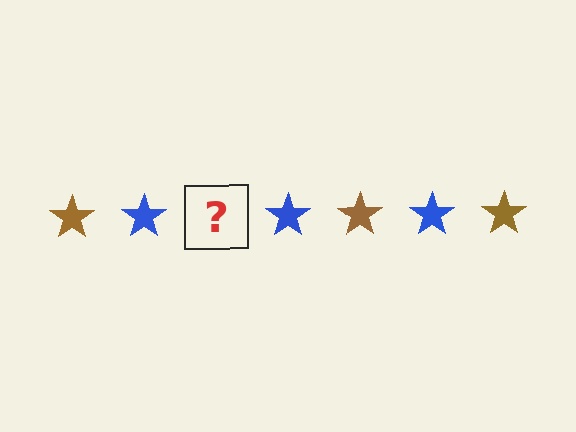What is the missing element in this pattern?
The missing element is a brown star.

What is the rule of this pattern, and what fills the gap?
The rule is that the pattern cycles through brown, blue stars. The gap should be filled with a brown star.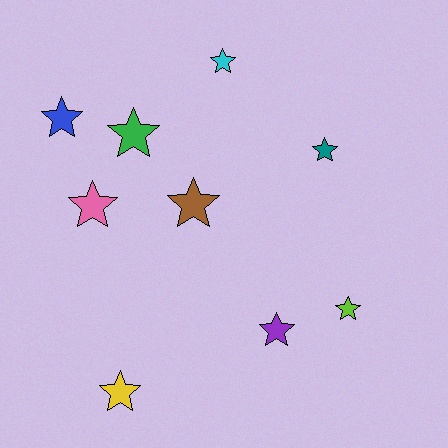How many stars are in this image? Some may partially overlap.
There are 9 stars.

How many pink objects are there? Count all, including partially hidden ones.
There is 1 pink object.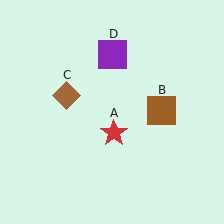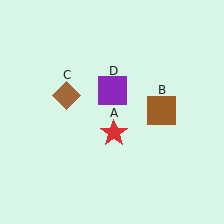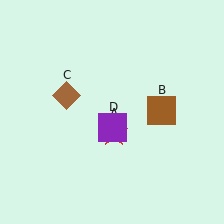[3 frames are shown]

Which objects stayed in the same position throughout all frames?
Red star (object A) and brown square (object B) and brown diamond (object C) remained stationary.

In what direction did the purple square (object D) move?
The purple square (object D) moved down.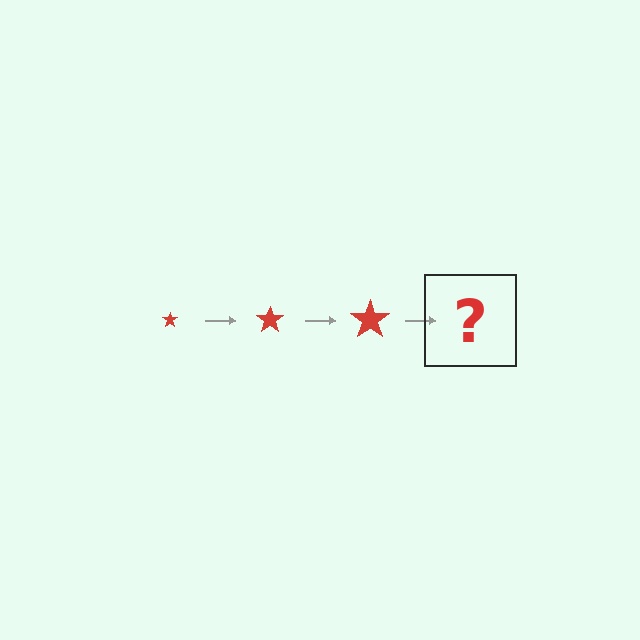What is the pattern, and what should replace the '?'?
The pattern is that the star gets progressively larger each step. The '?' should be a red star, larger than the previous one.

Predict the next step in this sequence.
The next step is a red star, larger than the previous one.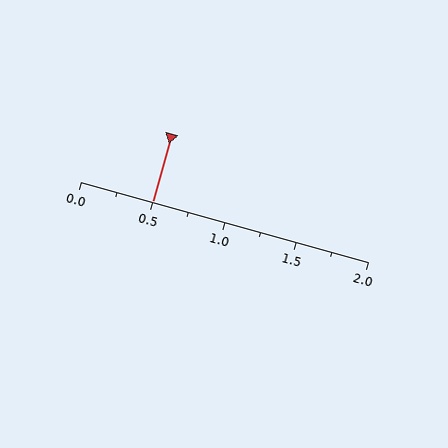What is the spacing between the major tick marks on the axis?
The major ticks are spaced 0.5 apart.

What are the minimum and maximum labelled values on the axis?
The axis runs from 0.0 to 2.0.